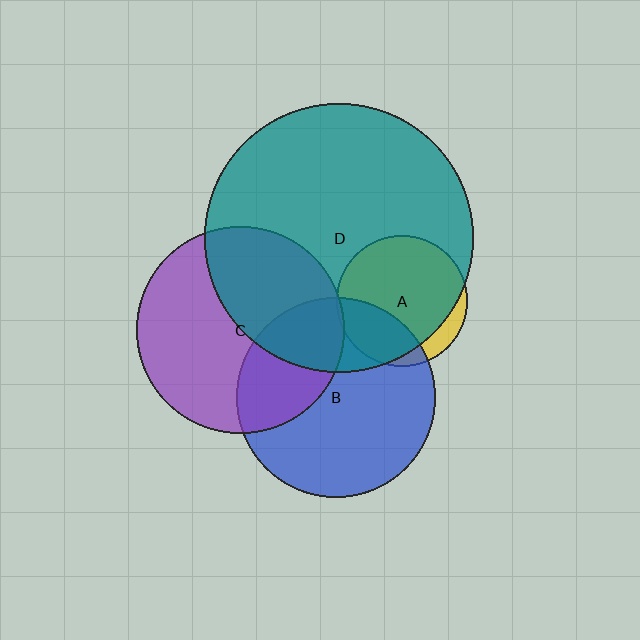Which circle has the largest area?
Circle D (teal).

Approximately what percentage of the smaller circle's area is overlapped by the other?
Approximately 5%.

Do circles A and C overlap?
Yes.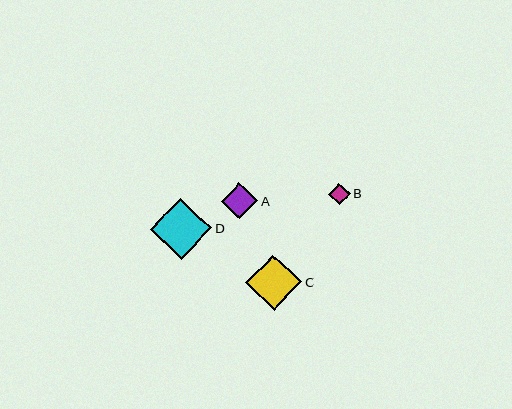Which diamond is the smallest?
Diamond B is the smallest with a size of approximately 21 pixels.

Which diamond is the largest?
Diamond D is the largest with a size of approximately 61 pixels.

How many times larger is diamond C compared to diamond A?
Diamond C is approximately 1.5 times the size of diamond A.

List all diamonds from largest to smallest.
From largest to smallest: D, C, A, B.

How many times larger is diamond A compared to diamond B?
Diamond A is approximately 1.7 times the size of diamond B.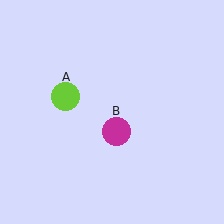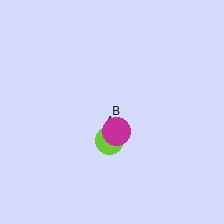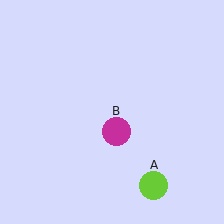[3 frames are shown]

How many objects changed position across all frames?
1 object changed position: lime circle (object A).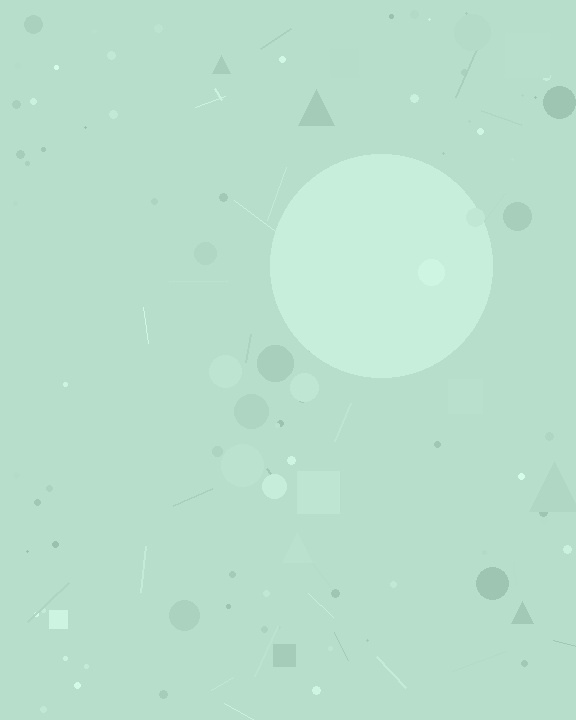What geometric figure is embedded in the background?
A circle is embedded in the background.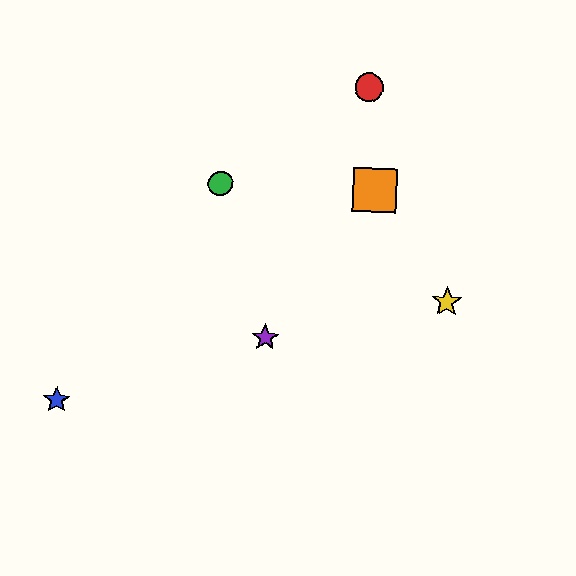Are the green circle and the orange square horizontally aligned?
Yes, both are at y≈184.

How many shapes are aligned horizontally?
2 shapes (the green circle, the orange square) are aligned horizontally.